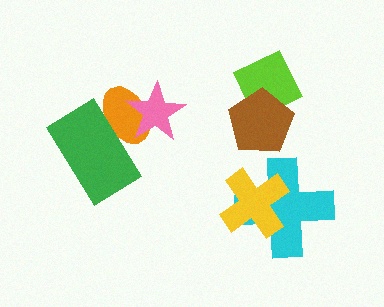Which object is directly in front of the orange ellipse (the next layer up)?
The green rectangle is directly in front of the orange ellipse.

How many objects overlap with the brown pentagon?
1 object overlaps with the brown pentagon.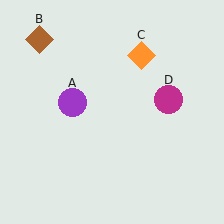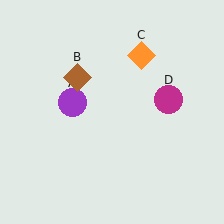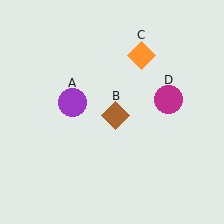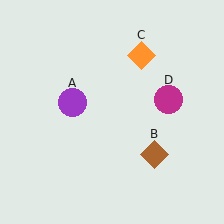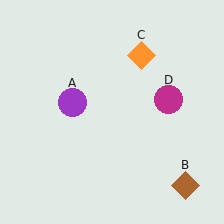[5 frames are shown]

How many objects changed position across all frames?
1 object changed position: brown diamond (object B).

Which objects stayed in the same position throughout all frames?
Purple circle (object A) and orange diamond (object C) and magenta circle (object D) remained stationary.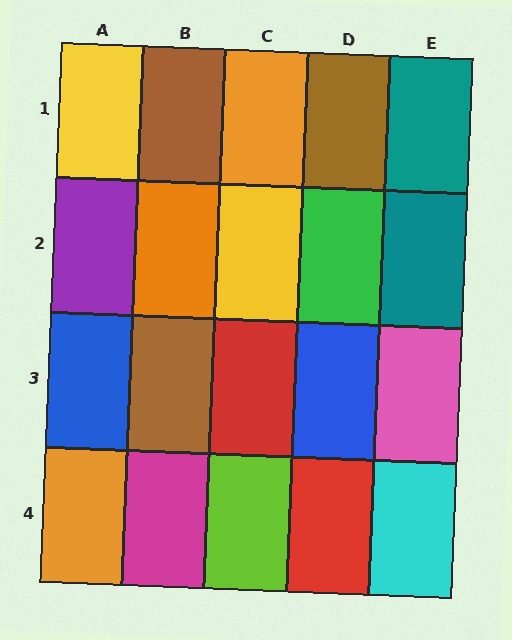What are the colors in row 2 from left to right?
Purple, orange, yellow, green, teal.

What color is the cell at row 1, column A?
Yellow.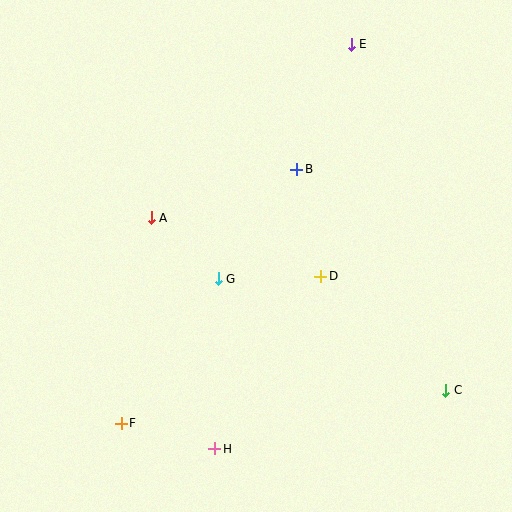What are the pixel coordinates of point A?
Point A is at (151, 218).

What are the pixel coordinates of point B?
Point B is at (297, 169).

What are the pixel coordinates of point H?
Point H is at (215, 449).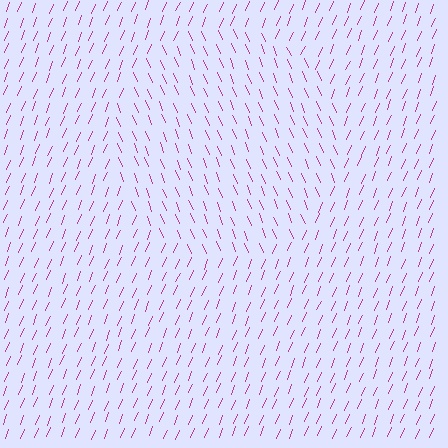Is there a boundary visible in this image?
Yes, there is a texture boundary formed by a change in line orientation.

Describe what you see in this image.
The image is filled with small magenta line segments. A circle region in the image has lines oriented differently from the surrounding lines, creating a visible texture boundary.